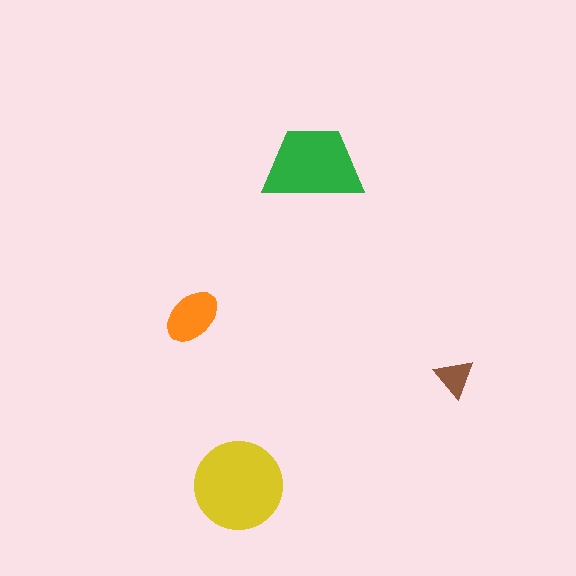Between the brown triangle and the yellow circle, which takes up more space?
The yellow circle.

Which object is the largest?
The yellow circle.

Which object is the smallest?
The brown triangle.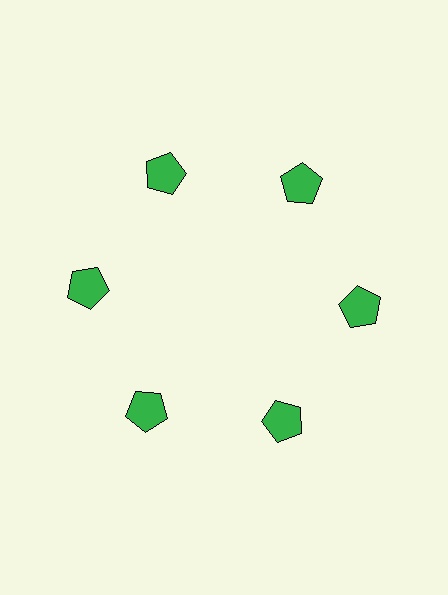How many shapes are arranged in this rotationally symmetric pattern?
There are 6 shapes, arranged in 6 groups of 1.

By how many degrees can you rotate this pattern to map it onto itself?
The pattern maps onto itself every 60 degrees of rotation.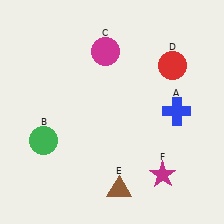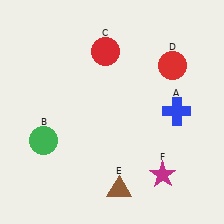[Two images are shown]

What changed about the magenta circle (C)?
In Image 1, C is magenta. In Image 2, it changed to red.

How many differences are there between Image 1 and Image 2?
There is 1 difference between the two images.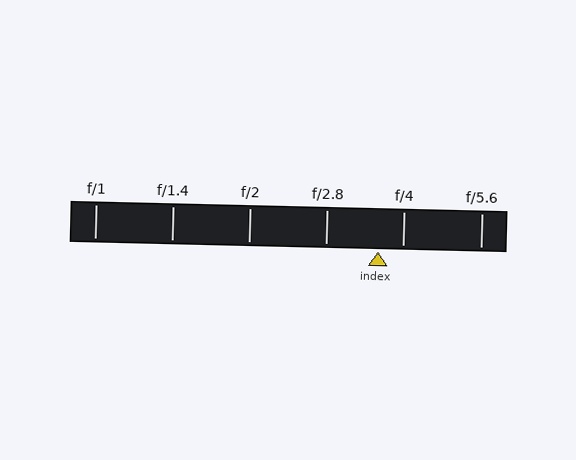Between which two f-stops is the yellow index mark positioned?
The index mark is between f/2.8 and f/4.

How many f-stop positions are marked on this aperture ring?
There are 6 f-stop positions marked.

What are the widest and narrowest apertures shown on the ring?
The widest aperture shown is f/1 and the narrowest is f/5.6.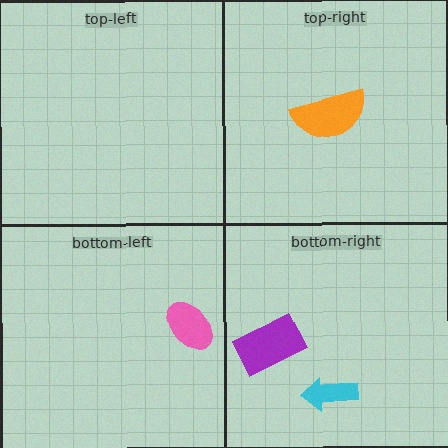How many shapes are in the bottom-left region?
1.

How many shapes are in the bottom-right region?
2.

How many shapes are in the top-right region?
1.